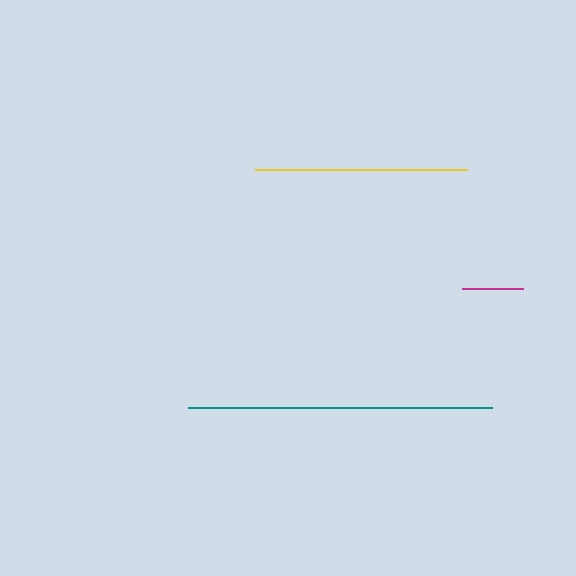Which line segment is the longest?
The teal line is the longest at approximately 304 pixels.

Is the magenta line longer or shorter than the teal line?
The teal line is longer than the magenta line.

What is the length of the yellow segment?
The yellow segment is approximately 212 pixels long.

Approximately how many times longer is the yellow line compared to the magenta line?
The yellow line is approximately 3.5 times the length of the magenta line.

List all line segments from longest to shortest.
From longest to shortest: teal, yellow, magenta.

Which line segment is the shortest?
The magenta line is the shortest at approximately 61 pixels.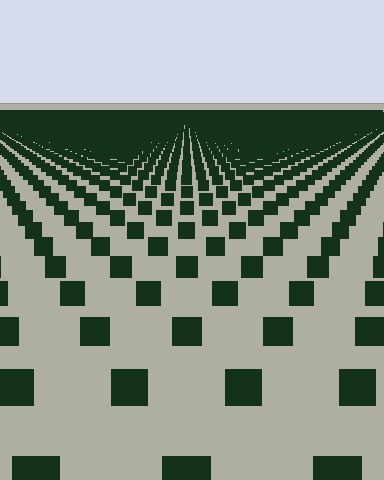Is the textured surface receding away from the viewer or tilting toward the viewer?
The surface is receding away from the viewer. Texture elements get smaller and denser toward the top.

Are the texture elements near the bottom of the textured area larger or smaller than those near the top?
Larger. Near the bottom, elements are closer to the viewer and appear at a bigger on-screen size.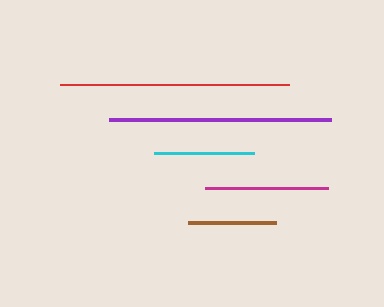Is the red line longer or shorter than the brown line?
The red line is longer than the brown line.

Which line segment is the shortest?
The brown line is the shortest at approximately 88 pixels.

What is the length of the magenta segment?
The magenta segment is approximately 123 pixels long.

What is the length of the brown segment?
The brown segment is approximately 88 pixels long.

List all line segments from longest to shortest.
From longest to shortest: red, purple, magenta, cyan, brown.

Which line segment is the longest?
The red line is the longest at approximately 230 pixels.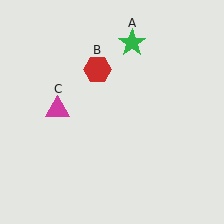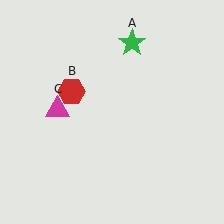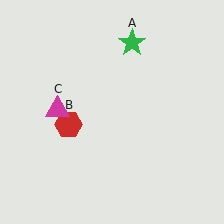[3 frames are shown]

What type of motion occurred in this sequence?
The red hexagon (object B) rotated counterclockwise around the center of the scene.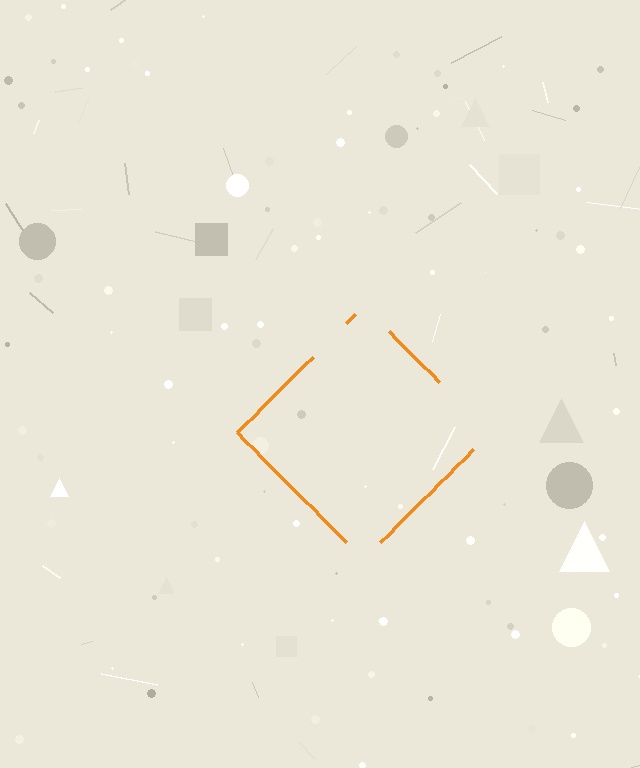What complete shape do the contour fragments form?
The contour fragments form a diamond.